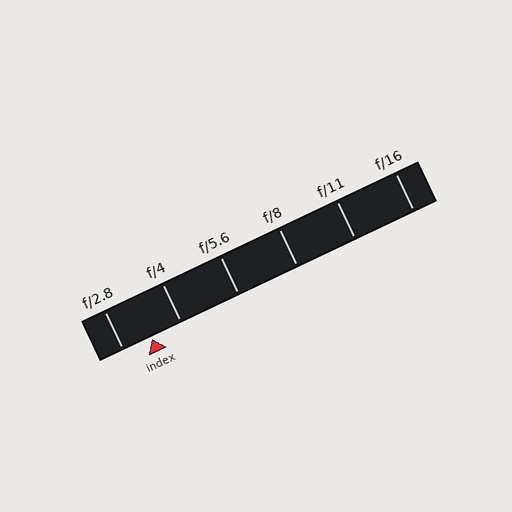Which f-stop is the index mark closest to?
The index mark is closest to f/2.8.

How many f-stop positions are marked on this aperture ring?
There are 6 f-stop positions marked.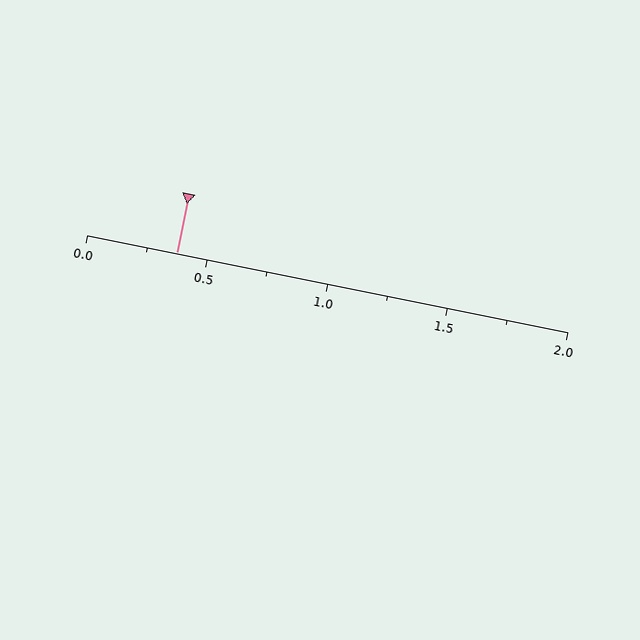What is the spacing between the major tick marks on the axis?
The major ticks are spaced 0.5 apart.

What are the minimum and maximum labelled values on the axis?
The axis runs from 0.0 to 2.0.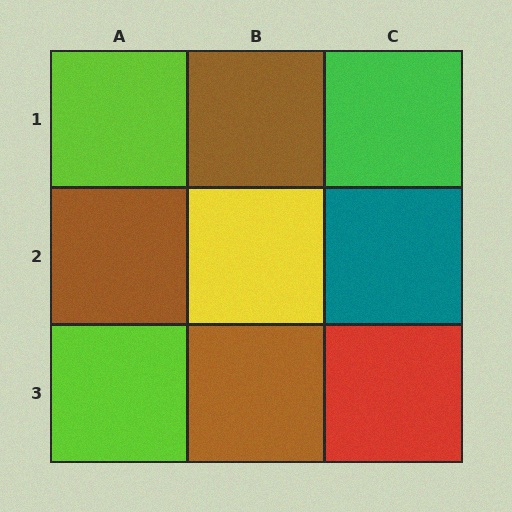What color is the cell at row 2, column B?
Yellow.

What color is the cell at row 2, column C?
Teal.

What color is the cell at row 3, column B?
Brown.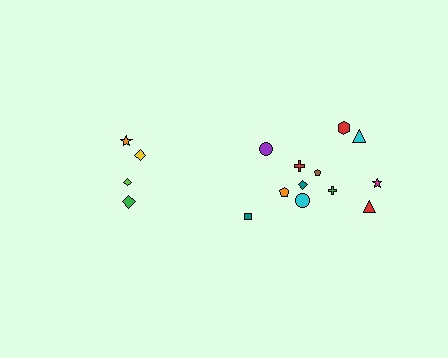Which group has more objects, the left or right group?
The right group.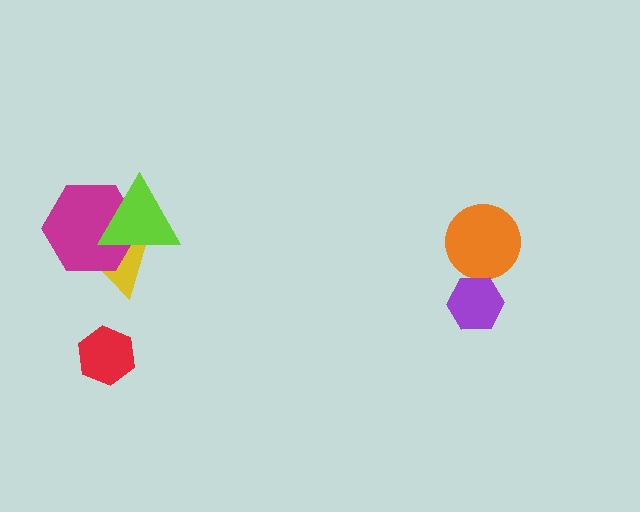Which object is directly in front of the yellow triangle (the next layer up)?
The magenta hexagon is directly in front of the yellow triangle.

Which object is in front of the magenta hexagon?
The lime triangle is in front of the magenta hexagon.